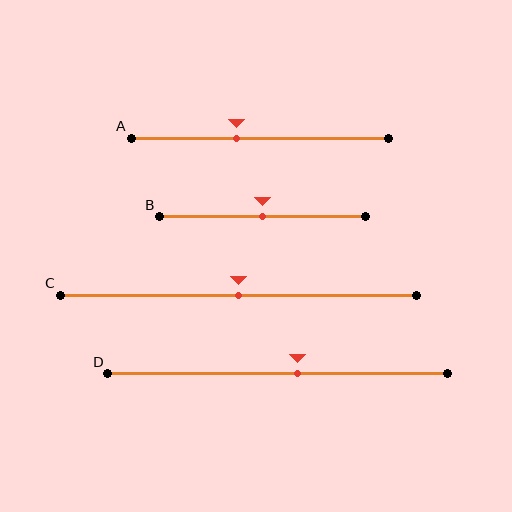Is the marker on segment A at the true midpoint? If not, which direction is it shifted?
No, the marker on segment A is shifted to the left by about 9% of the segment length.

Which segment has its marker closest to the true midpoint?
Segment B has its marker closest to the true midpoint.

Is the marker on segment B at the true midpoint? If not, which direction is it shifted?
Yes, the marker on segment B is at the true midpoint.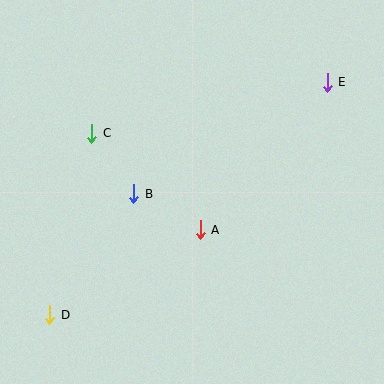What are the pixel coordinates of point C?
Point C is at (92, 133).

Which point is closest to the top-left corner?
Point C is closest to the top-left corner.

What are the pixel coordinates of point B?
Point B is at (134, 194).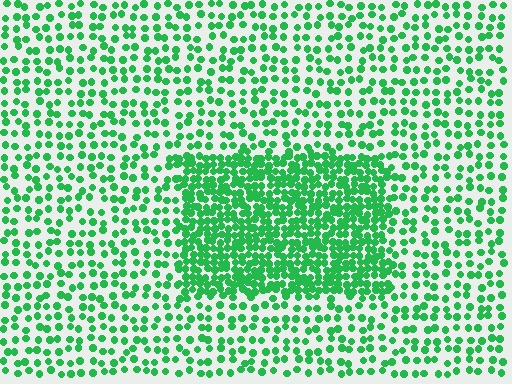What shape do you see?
I see a rectangle.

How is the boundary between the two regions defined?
The boundary is defined by a change in element density (approximately 2.4x ratio). All elements are the same color, size, and shape.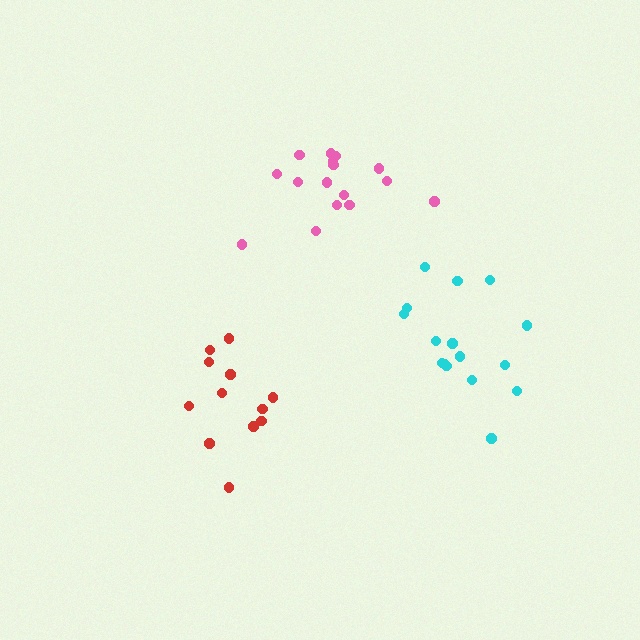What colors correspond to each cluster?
The clusters are colored: pink, cyan, red.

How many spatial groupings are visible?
There are 3 spatial groupings.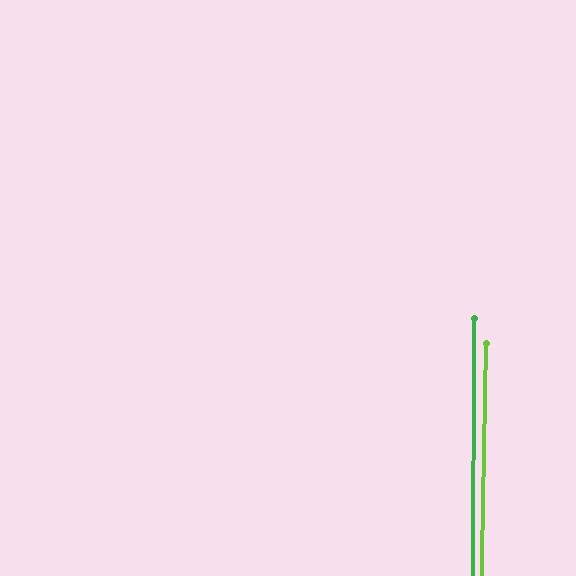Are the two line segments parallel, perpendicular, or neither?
Parallel — their directions differ by only 0.9°.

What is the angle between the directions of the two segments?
Approximately 1 degree.